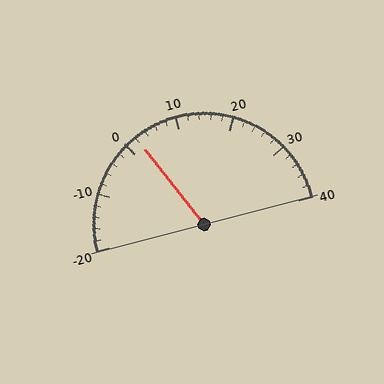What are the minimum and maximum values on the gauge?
The gauge ranges from -20 to 40.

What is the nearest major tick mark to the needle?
The nearest major tick mark is 0.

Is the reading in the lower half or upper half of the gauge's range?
The reading is in the lower half of the range (-20 to 40).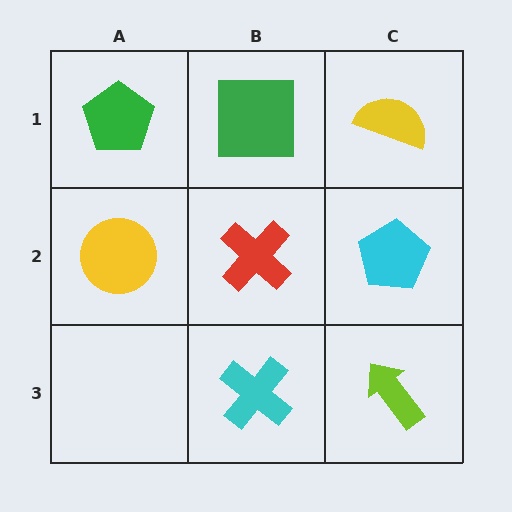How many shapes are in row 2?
3 shapes.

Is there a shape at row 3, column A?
No, that cell is empty.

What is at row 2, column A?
A yellow circle.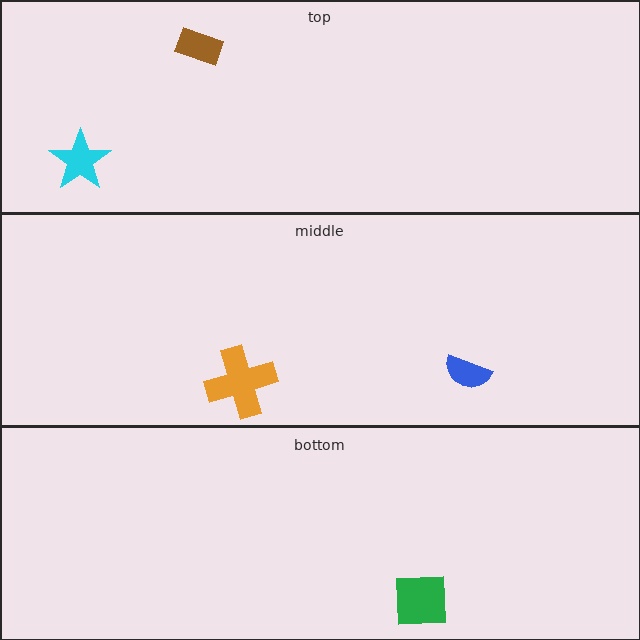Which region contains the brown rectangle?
The top region.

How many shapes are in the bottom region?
1.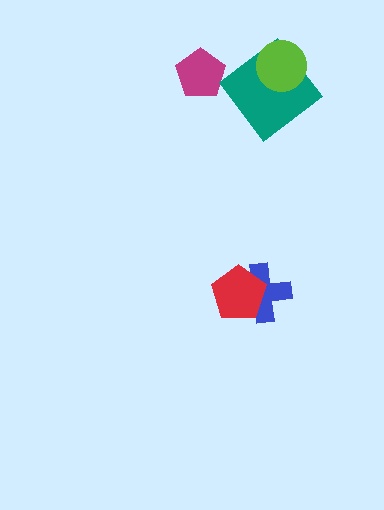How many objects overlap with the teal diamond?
1 object overlaps with the teal diamond.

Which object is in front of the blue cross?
The red pentagon is in front of the blue cross.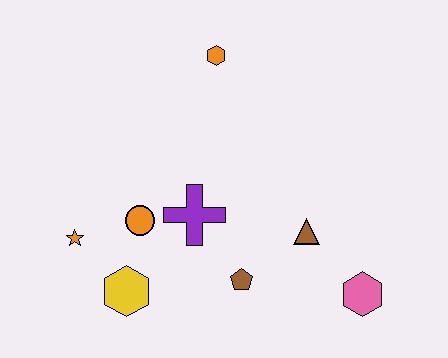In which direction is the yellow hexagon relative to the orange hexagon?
The yellow hexagon is below the orange hexagon.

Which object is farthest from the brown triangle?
The orange star is farthest from the brown triangle.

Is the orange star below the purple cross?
Yes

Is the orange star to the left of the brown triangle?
Yes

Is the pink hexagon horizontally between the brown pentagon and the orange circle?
No